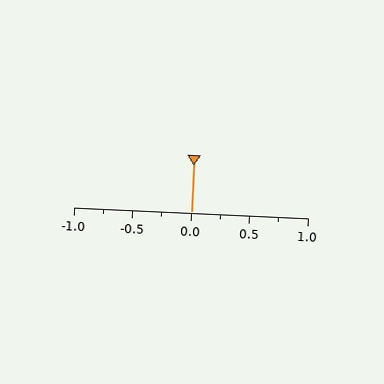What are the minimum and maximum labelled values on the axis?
The axis runs from -1.0 to 1.0.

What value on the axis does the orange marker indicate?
The marker indicates approximately 0.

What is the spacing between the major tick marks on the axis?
The major ticks are spaced 0.5 apart.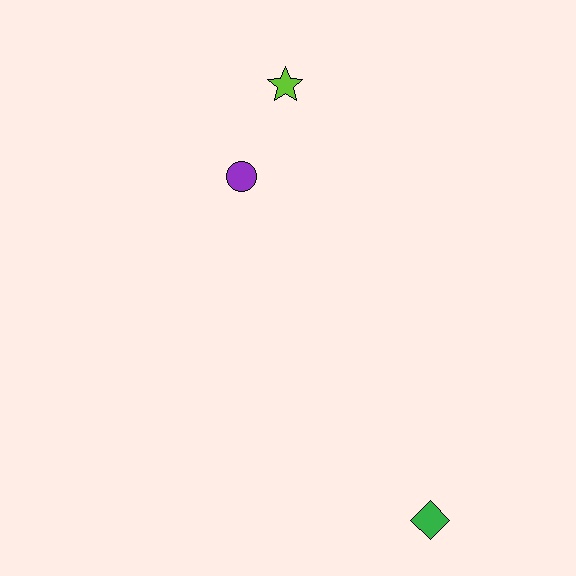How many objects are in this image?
There are 3 objects.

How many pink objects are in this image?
There are no pink objects.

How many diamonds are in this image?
There is 1 diamond.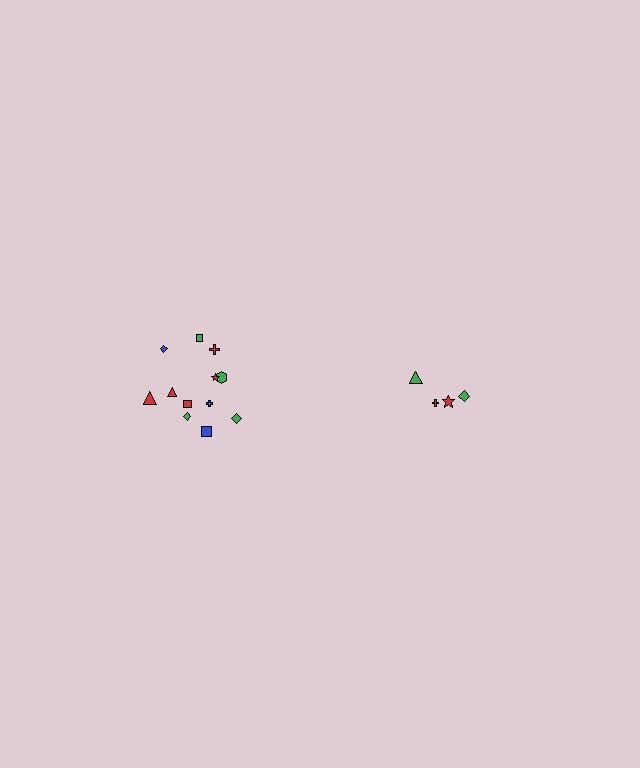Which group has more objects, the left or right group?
The left group.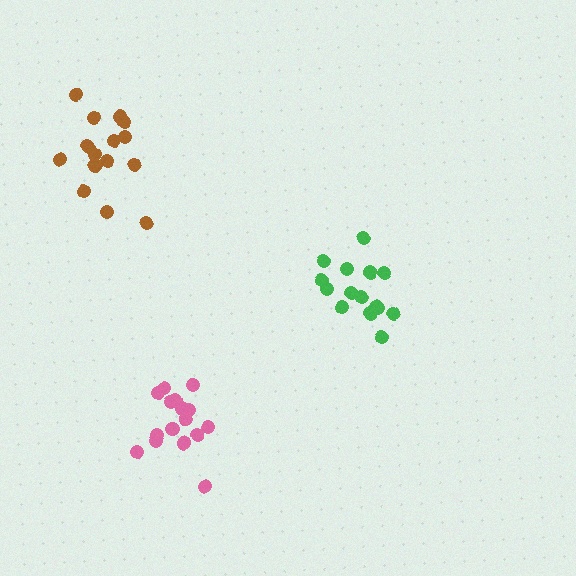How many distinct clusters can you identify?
There are 3 distinct clusters.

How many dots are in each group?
Group 1: 15 dots, Group 2: 17 dots, Group 3: 16 dots (48 total).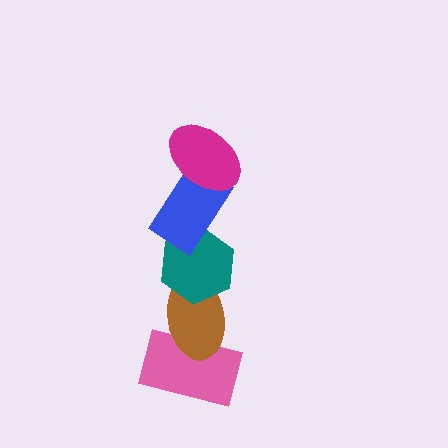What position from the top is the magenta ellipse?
The magenta ellipse is 1st from the top.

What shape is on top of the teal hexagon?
The blue rectangle is on top of the teal hexagon.